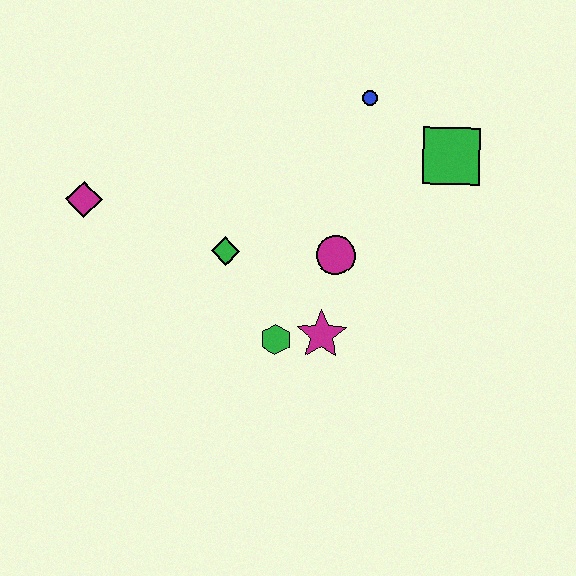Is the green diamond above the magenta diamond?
No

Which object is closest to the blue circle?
The green square is closest to the blue circle.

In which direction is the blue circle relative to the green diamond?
The blue circle is above the green diamond.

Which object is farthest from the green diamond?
The green square is farthest from the green diamond.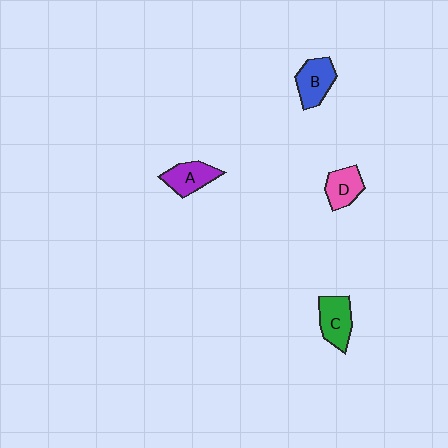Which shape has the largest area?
Shape C (green).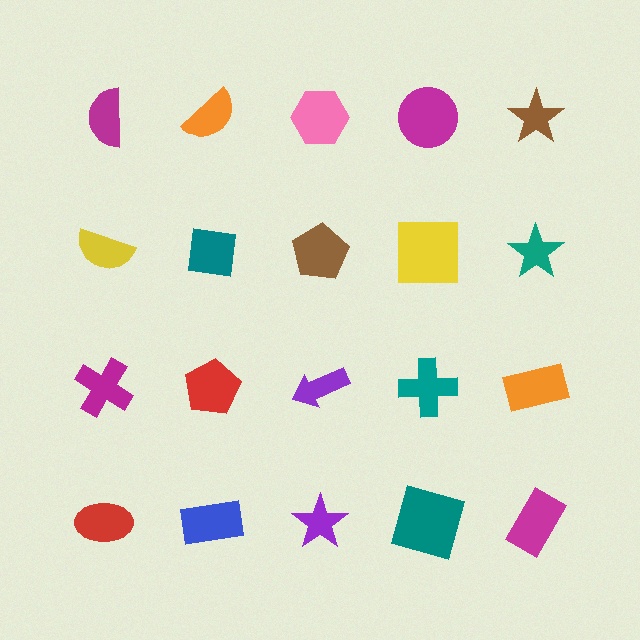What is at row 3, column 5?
An orange rectangle.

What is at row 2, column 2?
A teal square.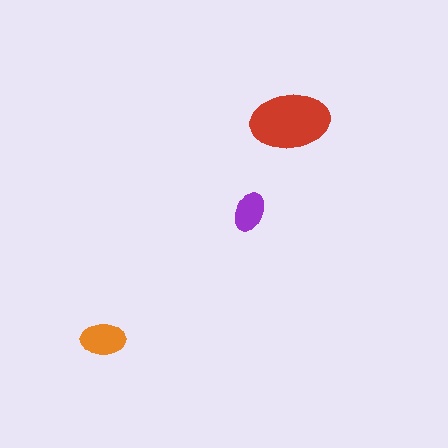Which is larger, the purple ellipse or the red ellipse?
The red one.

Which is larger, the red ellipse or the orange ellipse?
The red one.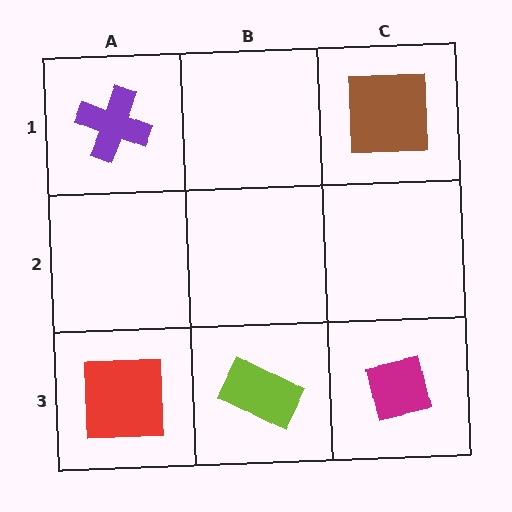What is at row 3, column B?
A lime rectangle.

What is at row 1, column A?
A purple cross.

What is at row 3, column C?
A magenta square.